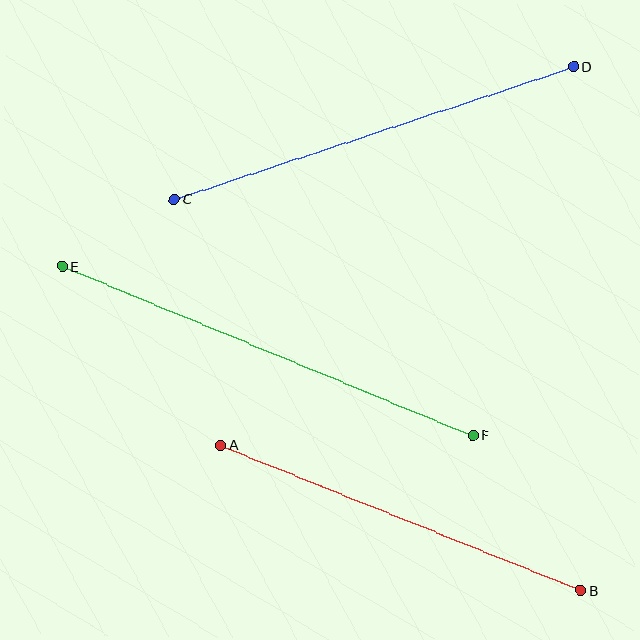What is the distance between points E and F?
The distance is approximately 444 pixels.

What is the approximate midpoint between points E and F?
The midpoint is at approximately (268, 351) pixels.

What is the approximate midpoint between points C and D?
The midpoint is at approximately (374, 133) pixels.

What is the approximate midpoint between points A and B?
The midpoint is at approximately (401, 518) pixels.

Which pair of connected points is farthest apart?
Points E and F are farthest apart.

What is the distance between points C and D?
The distance is approximately 421 pixels.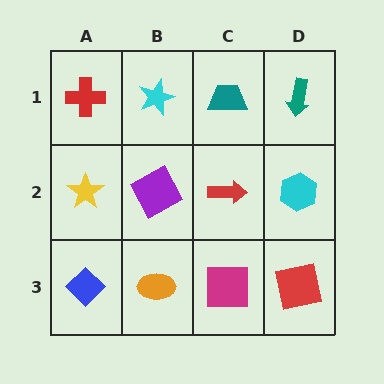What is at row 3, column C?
A magenta square.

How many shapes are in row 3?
4 shapes.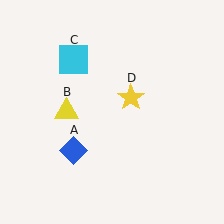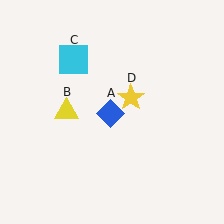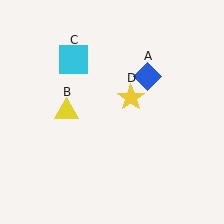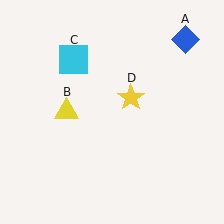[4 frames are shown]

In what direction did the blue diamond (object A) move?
The blue diamond (object A) moved up and to the right.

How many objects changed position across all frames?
1 object changed position: blue diamond (object A).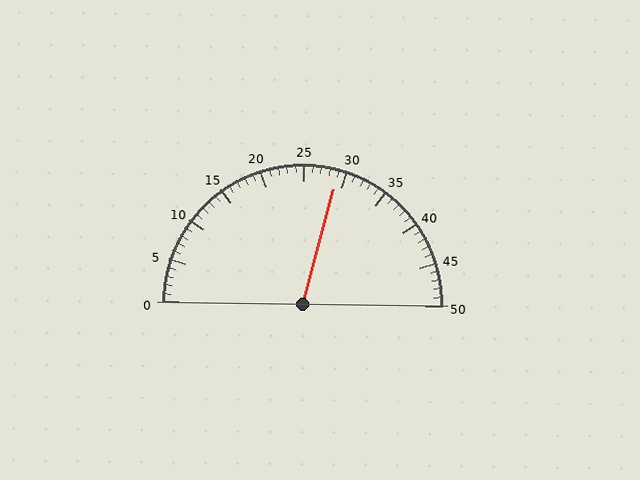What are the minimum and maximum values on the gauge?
The gauge ranges from 0 to 50.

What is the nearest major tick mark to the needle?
The nearest major tick mark is 30.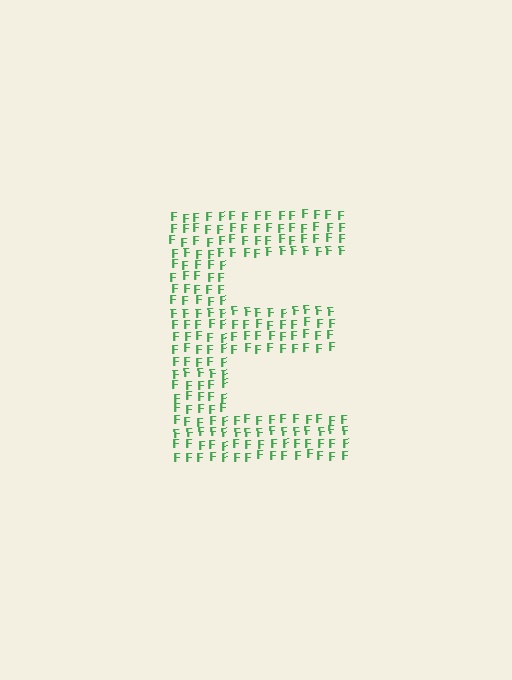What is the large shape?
The large shape is the letter E.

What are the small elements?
The small elements are letter F's.